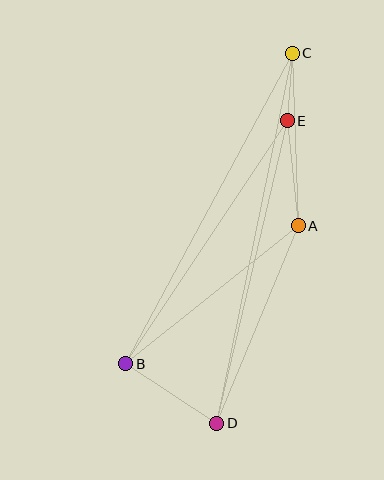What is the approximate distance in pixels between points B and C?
The distance between B and C is approximately 352 pixels.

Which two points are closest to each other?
Points C and E are closest to each other.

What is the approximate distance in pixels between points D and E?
The distance between D and E is approximately 311 pixels.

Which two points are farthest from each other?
Points C and D are farthest from each other.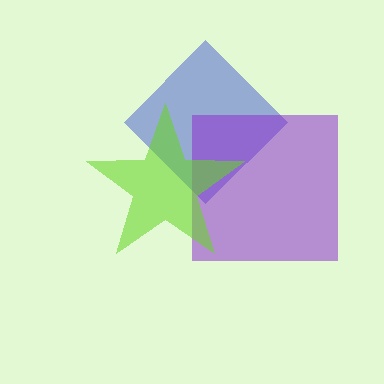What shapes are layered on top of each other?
The layered shapes are: a blue diamond, a purple square, a lime star.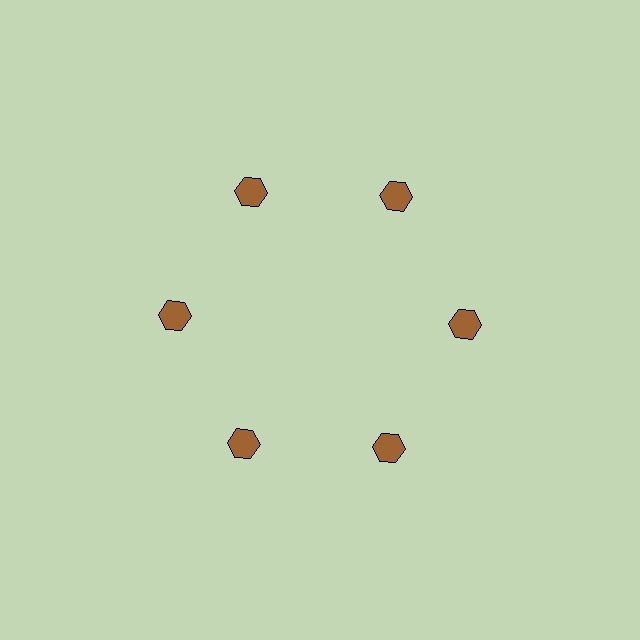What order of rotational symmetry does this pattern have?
This pattern has 6-fold rotational symmetry.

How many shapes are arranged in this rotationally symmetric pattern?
There are 6 shapes, arranged in 6 groups of 1.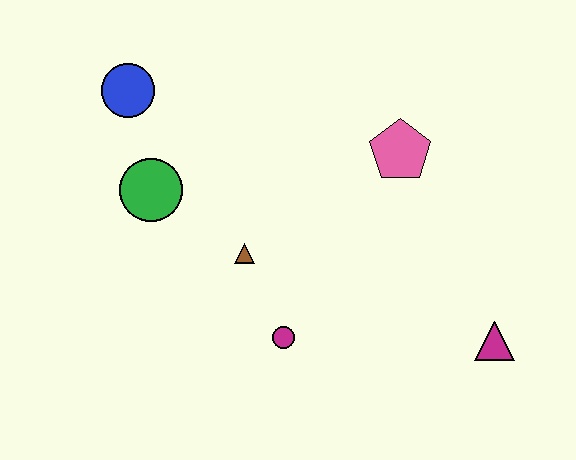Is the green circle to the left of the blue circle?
No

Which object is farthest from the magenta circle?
The blue circle is farthest from the magenta circle.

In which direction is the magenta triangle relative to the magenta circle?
The magenta triangle is to the right of the magenta circle.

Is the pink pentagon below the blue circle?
Yes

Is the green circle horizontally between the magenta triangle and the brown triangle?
No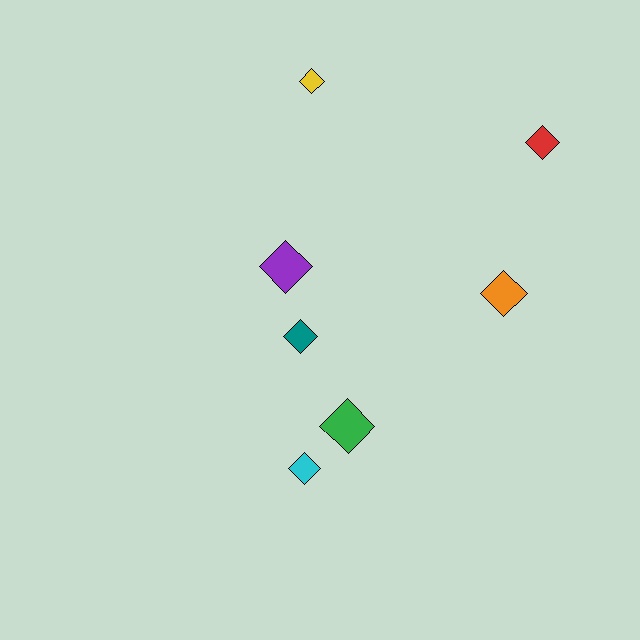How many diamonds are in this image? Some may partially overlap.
There are 7 diamonds.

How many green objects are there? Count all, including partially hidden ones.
There is 1 green object.